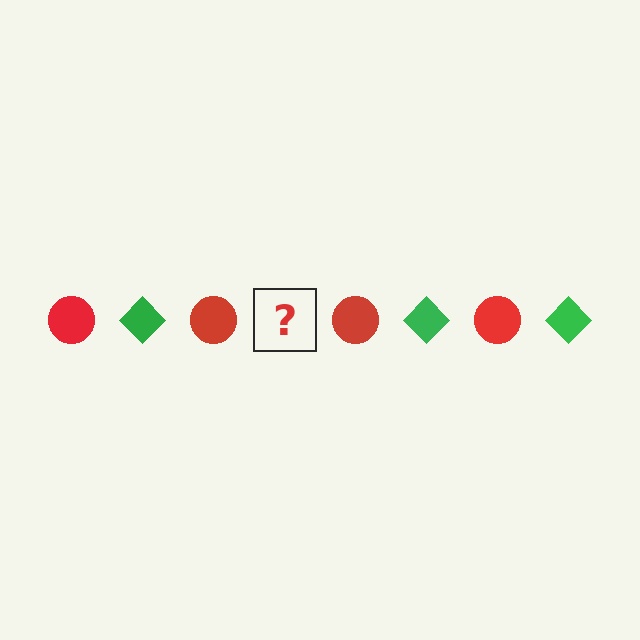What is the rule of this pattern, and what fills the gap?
The rule is that the pattern alternates between red circle and green diamond. The gap should be filled with a green diamond.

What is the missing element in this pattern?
The missing element is a green diamond.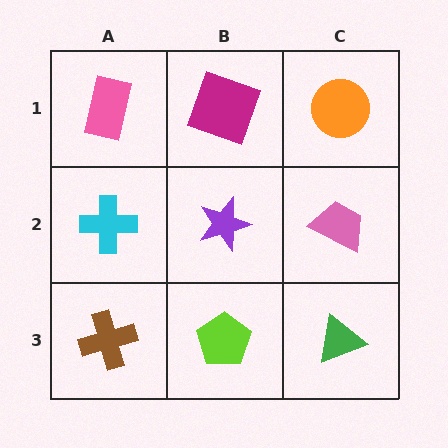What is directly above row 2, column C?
An orange circle.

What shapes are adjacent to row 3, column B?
A purple star (row 2, column B), a brown cross (row 3, column A), a green triangle (row 3, column C).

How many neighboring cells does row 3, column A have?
2.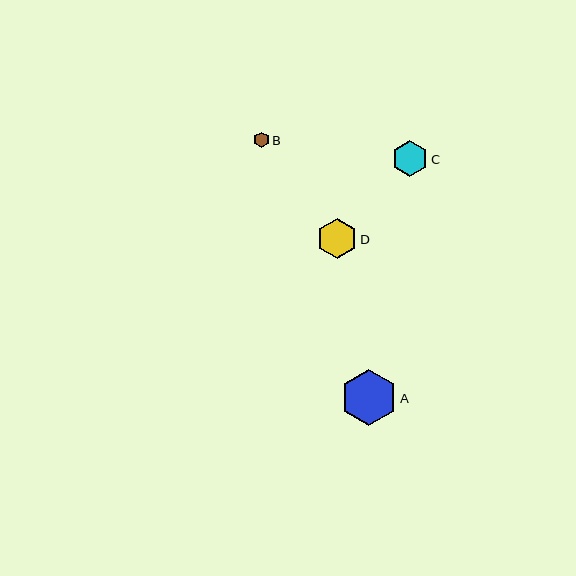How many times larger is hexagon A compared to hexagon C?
Hexagon A is approximately 1.6 times the size of hexagon C.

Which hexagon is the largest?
Hexagon A is the largest with a size of approximately 56 pixels.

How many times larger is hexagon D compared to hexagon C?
Hexagon D is approximately 1.1 times the size of hexagon C.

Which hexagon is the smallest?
Hexagon B is the smallest with a size of approximately 15 pixels.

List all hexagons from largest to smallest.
From largest to smallest: A, D, C, B.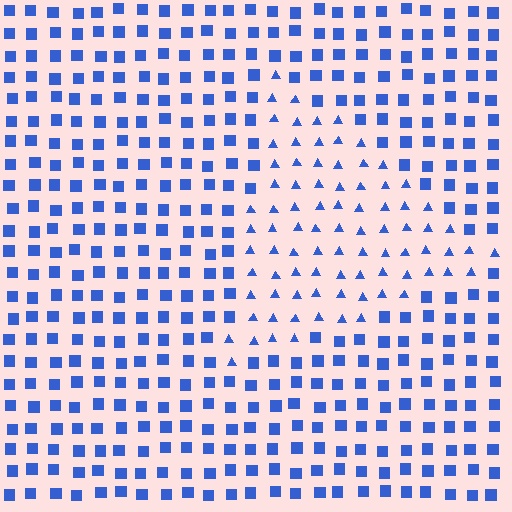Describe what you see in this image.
The image is filled with small blue elements arranged in a uniform grid. A triangle-shaped region contains triangles, while the surrounding area contains squares. The boundary is defined purely by the change in element shape.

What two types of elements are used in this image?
The image uses triangles inside the triangle region and squares outside it.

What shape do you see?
I see a triangle.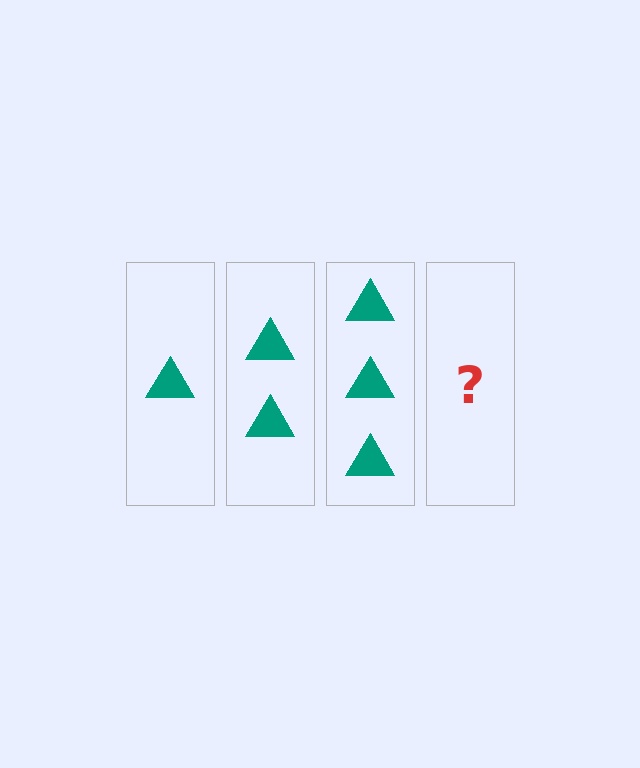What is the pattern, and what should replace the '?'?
The pattern is that each step adds one more triangle. The '?' should be 4 triangles.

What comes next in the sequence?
The next element should be 4 triangles.